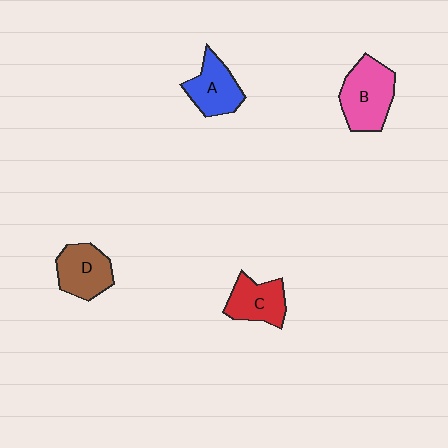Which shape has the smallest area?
Shape C (red).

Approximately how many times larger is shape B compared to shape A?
Approximately 1.3 times.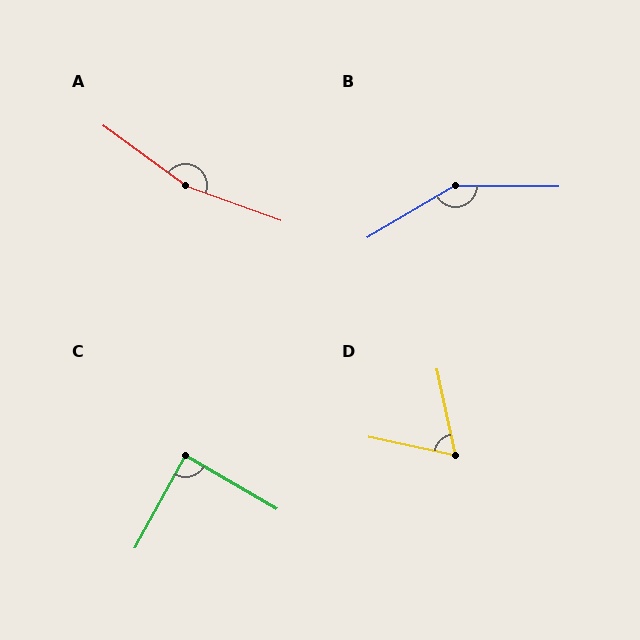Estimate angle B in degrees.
Approximately 149 degrees.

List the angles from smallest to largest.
D (66°), C (88°), B (149°), A (164°).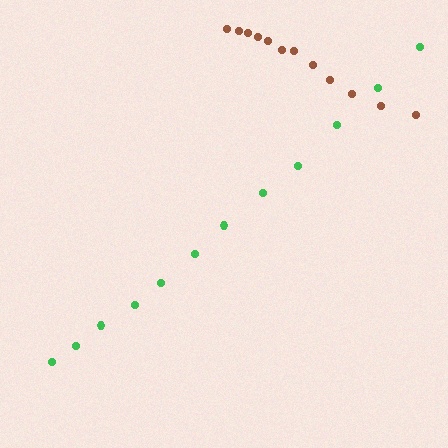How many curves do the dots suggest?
There are 2 distinct paths.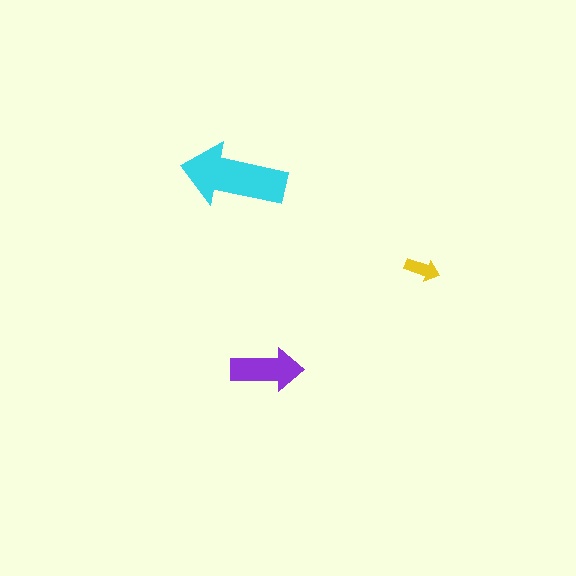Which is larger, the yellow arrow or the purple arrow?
The purple one.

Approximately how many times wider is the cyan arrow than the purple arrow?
About 1.5 times wider.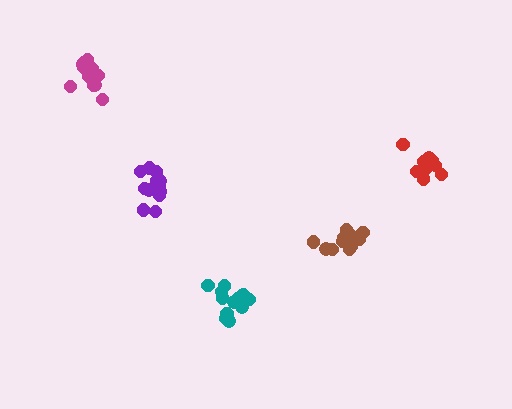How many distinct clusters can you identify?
There are 5 distinct clusters.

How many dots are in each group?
Group 1: 13 dots, Group 2: 11 dots, Group 3: 15 dots, Group 4: 10 dots, Group 5: 13 dots (62 total).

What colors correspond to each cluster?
The clusters are colored: teal, brown, magenta, red, purple.